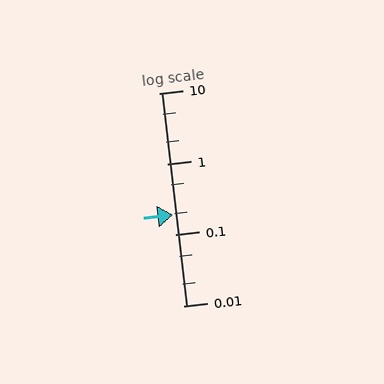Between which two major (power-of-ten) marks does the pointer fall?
The pointer is between 0.1 and 1.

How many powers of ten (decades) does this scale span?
The scale spans 3 decades, from 0.01 to 10.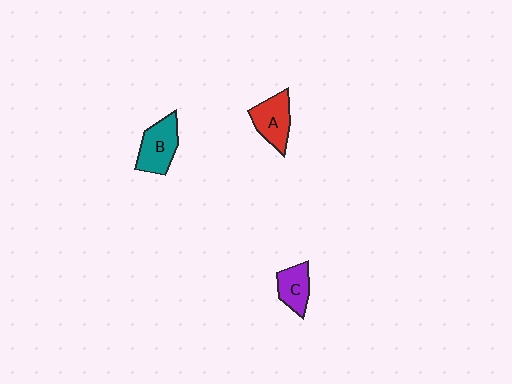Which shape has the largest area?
Shape B (teal).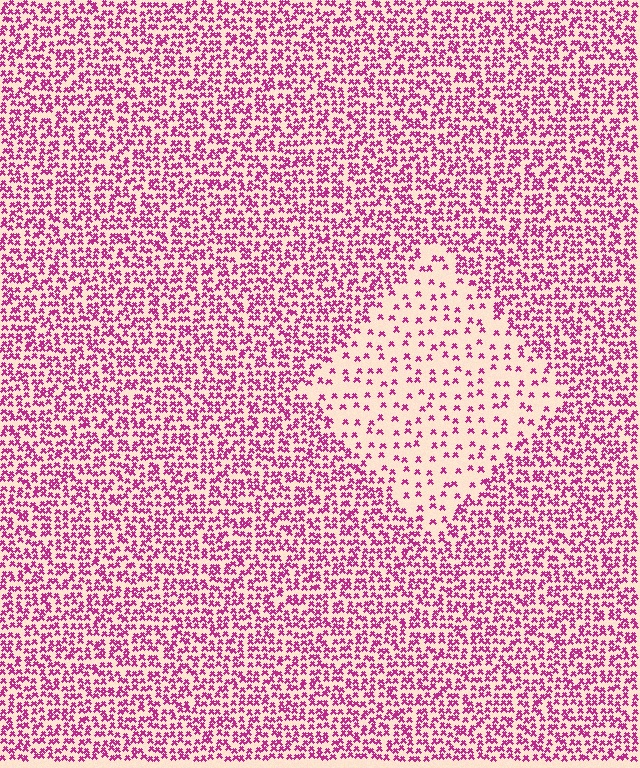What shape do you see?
I see a diamond.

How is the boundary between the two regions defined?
The boundary is defined by a change in element density (approximately 2.7x ratio). All elements are the same color, size, and shape.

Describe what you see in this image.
The image contains small magenta elements arranged at two different densities. A diamond-shaped region is visible where the elements are less densely packed than the surrounding area.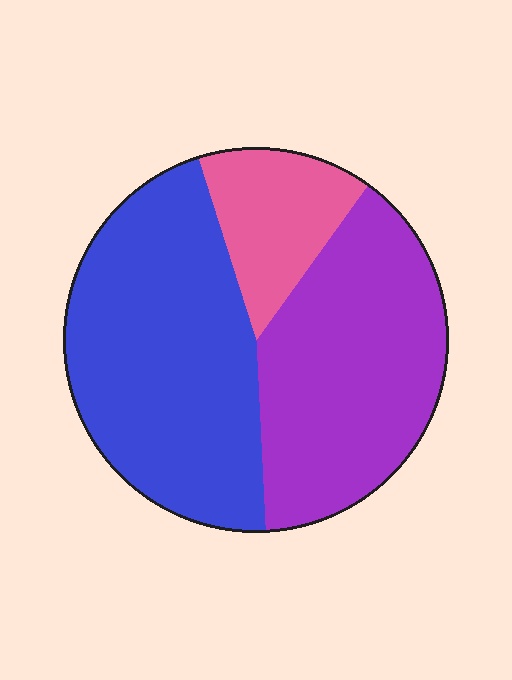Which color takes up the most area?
Blue, at roughly 45%.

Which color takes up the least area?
Pink, at roughly 15%.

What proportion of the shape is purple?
Purple covers around 40% of the shape.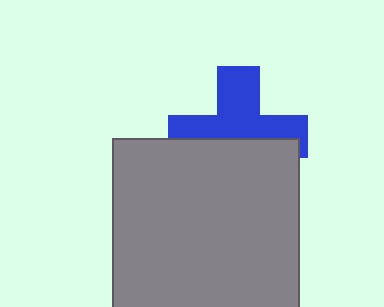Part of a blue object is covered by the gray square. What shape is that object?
It is a cross.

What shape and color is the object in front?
The object in front is a gray square.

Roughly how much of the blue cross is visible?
About half of it is visible (roughly 53%).